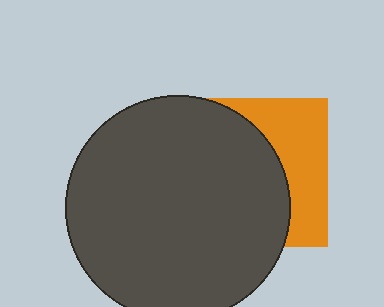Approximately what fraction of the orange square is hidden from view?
Roughly 64% of the orange square is hidden behind the dark gray circle.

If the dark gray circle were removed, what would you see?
You would see the complete orange square.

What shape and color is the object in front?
The object in front is a dark gray circle.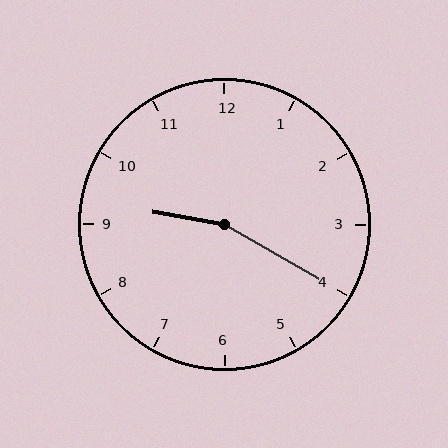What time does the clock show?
9:20.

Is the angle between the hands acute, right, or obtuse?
It is obtuse.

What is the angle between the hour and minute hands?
Approximately 160 degrees.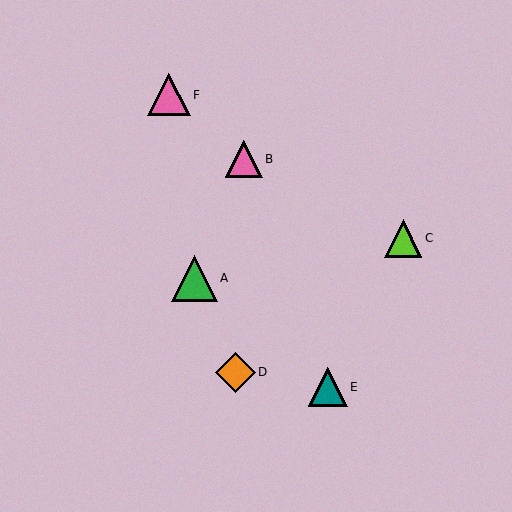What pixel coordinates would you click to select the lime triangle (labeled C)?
Click at (403, 238) to select the lime triangle C.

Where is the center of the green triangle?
The center of the green triangle is at (194, 278).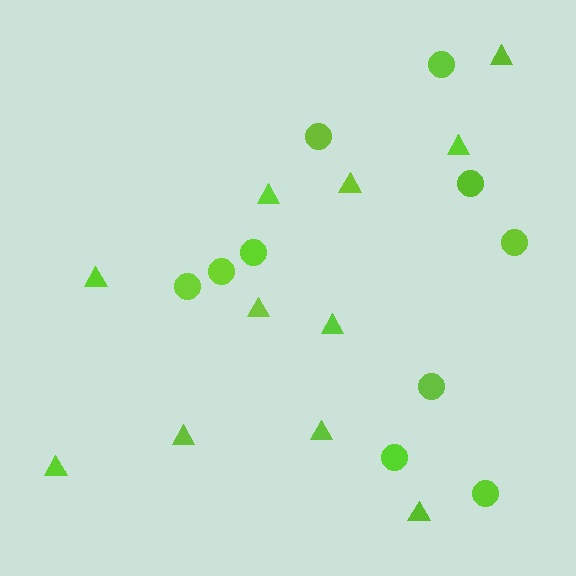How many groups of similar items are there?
There are 2 groups: one group of circles (10) and one group of triangles (11).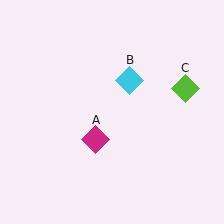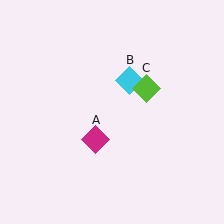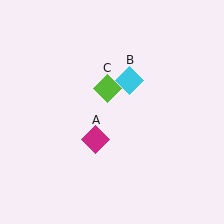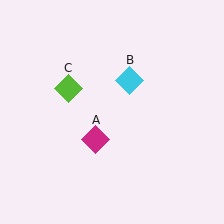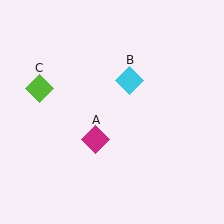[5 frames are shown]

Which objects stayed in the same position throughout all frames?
Magenta diamond (object A) and cyan diamond (object B) remained stationary.